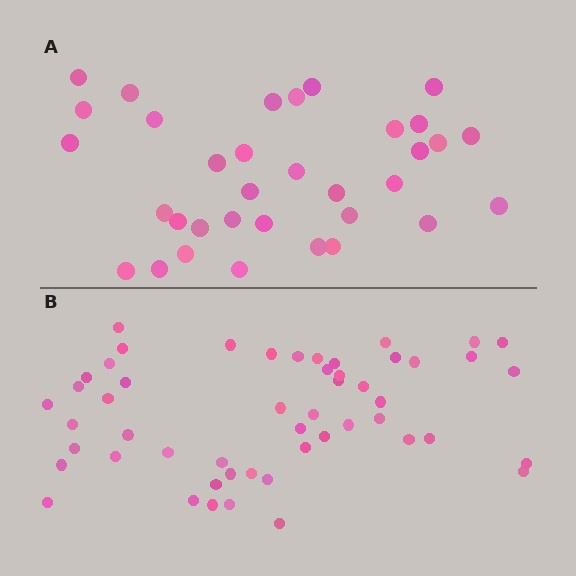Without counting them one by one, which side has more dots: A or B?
Region B (the bottom region) has more dots.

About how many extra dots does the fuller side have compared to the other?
Region B has approximately 20 more dots than region A.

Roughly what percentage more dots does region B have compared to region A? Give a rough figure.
About 55% more.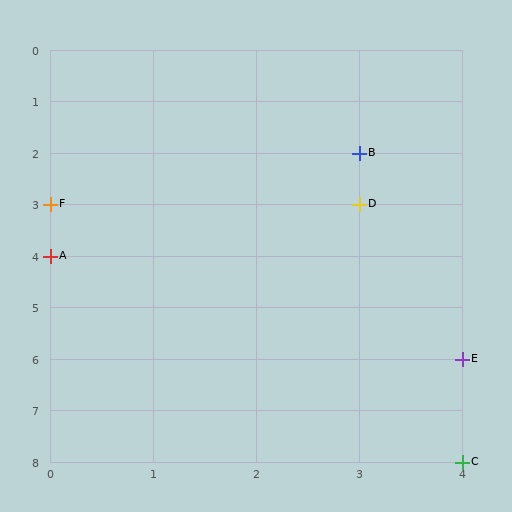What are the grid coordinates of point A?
Point A is at grid coordinates (0, 4).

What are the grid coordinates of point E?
Point E is at grid coordinates (4, 6).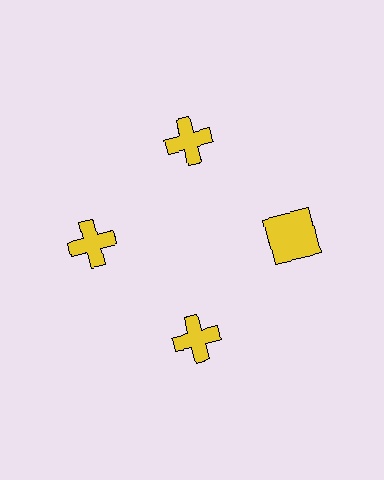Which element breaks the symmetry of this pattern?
The yellow square at roughly the 3 o'clock position breaks the symmetry. All other shapes are yellow crosses.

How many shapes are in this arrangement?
There are 4 shapes arranged in a ring pattern.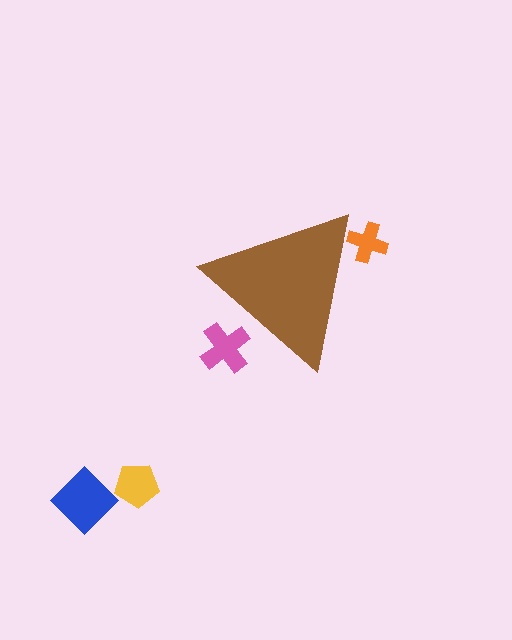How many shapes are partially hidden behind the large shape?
2 shapes are partially hidden.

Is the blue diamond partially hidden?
No, the blue diamond is fully visible.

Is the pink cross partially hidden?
Yes, the pink cross is partially hidden behind the brown triangle.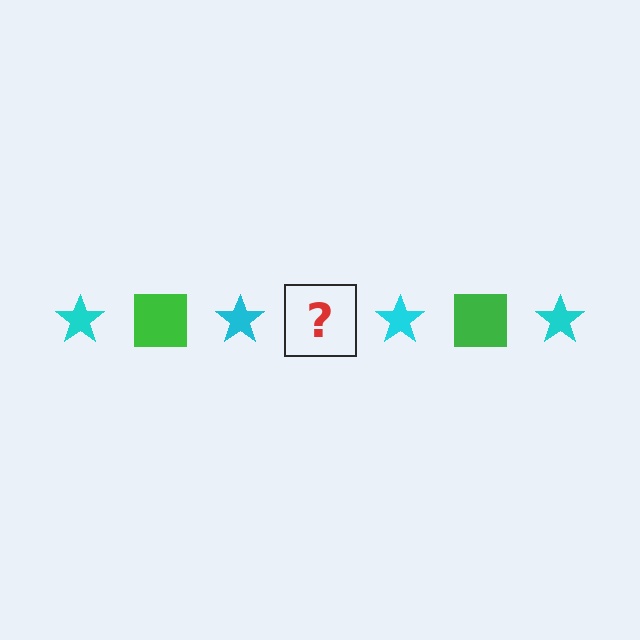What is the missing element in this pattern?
The missing element is a green square.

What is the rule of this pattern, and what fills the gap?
The rule is that the pattern alternates between cyan star and green square. The gap should be filled with a green square.